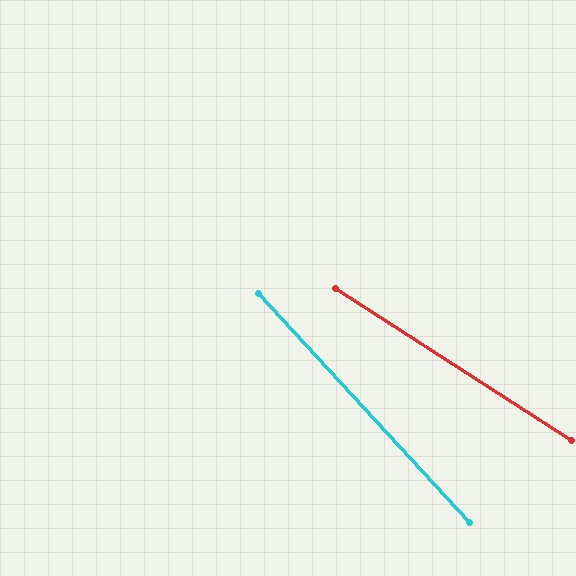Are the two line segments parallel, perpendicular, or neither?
Neither parallel nor perpendicular — they differ by about 15°.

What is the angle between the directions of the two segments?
Approximately 15 degrees.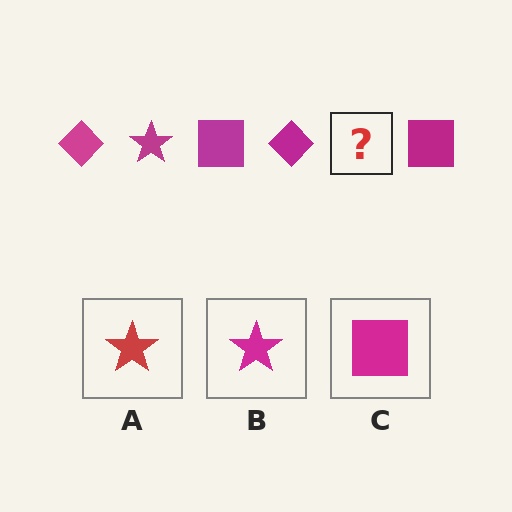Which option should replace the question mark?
Option B.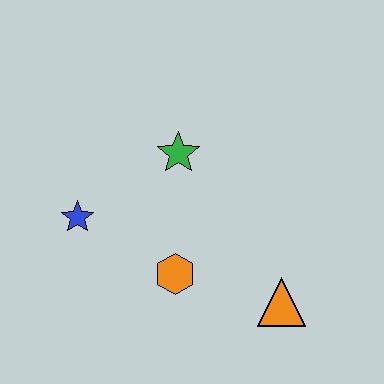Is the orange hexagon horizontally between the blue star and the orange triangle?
Yes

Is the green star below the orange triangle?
No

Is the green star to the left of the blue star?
No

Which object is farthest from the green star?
The orange triangle is farthest from the green star.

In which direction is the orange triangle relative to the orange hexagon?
The orange triangle is to the right of the orange hexagon.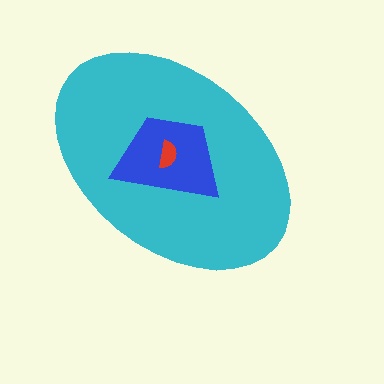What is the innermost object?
The red semicircle.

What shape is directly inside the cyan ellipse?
The blue trapezoid.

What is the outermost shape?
The cyan ellipse.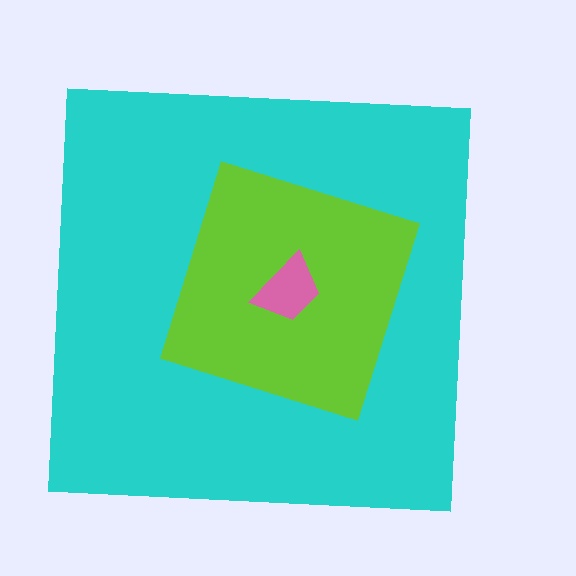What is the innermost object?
The pink trapezoid.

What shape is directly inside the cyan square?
The lime diamond.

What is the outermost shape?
The cyan square.